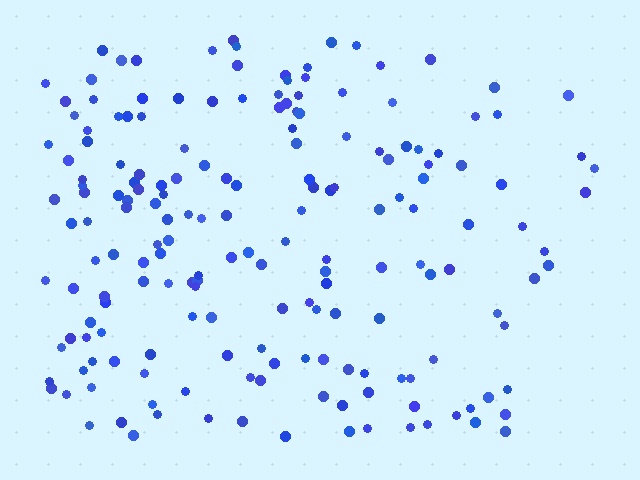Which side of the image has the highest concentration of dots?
The left.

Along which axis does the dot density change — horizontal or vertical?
Horizontal.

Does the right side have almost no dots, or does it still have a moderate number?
Still a moderate number, just noticeably fewer than the left.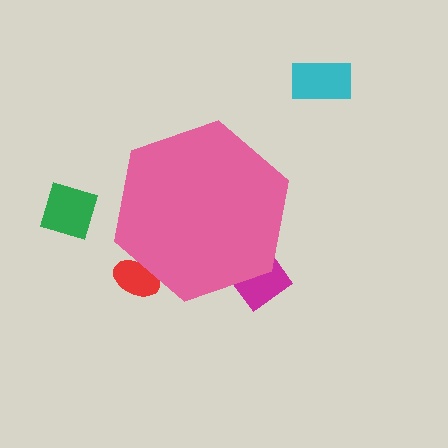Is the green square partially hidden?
No, the green square is fully visible.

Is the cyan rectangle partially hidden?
No, the cyan rectangle is fully visible.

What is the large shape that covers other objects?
A pink hexagon.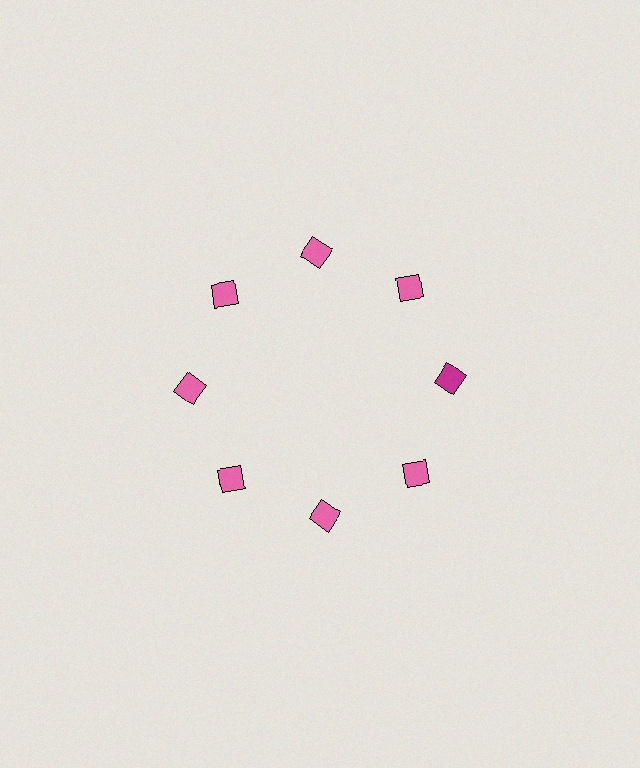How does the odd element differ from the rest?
It has a different color: magenta instead of pink.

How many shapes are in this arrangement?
There are 8 shapes arranged in a ring pattern.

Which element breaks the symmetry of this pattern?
The magenta diamond at roughly the 3 o'clock position breaks the symmetry. All other shapes are pink diamonds.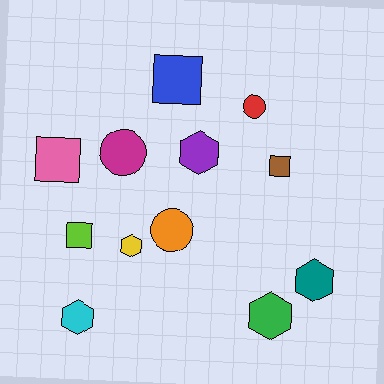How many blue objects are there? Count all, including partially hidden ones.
There is 1 blue object.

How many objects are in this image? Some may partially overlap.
There are 12 objects.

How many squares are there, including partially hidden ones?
There are 4 squares.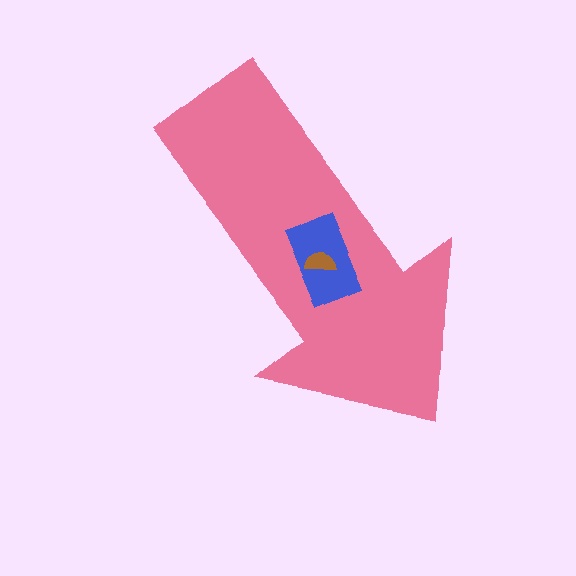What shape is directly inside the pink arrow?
The blue rectangle.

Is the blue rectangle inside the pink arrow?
Yes.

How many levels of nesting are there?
3.